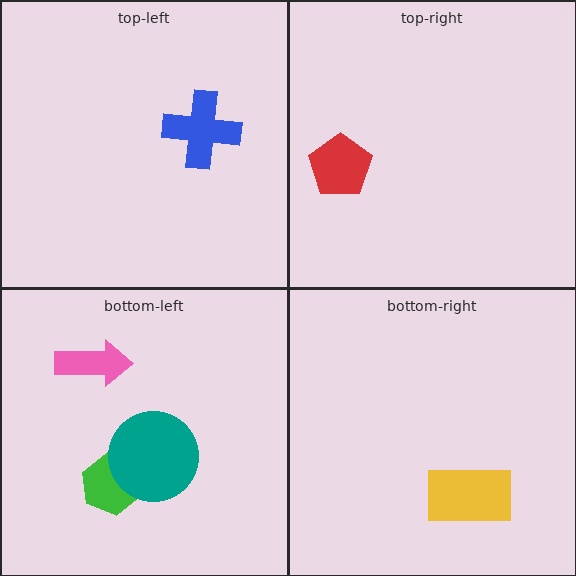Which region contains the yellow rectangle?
The bottom-right region.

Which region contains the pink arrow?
The bottom-left region.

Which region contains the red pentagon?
The top-right region.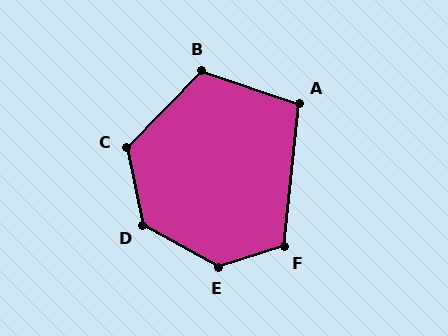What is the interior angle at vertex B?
Approximately 116 degrees (obtuse).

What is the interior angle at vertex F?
Approximately 113 degrees (obtuse).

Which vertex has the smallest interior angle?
A, at approximately 102 degrees.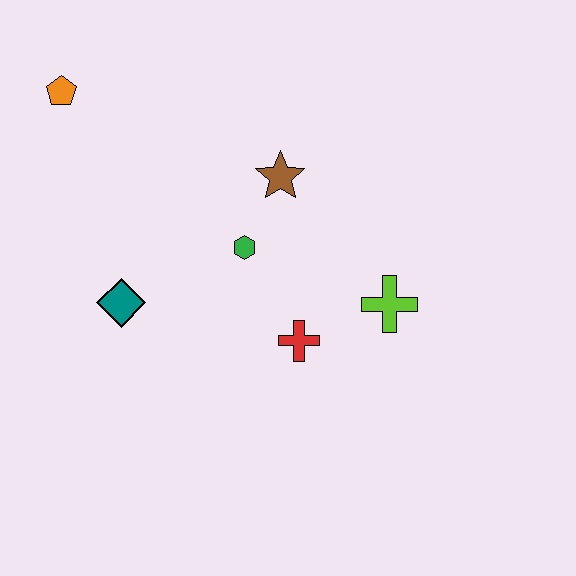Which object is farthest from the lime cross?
The orange pentagon is farthest from the lime cross.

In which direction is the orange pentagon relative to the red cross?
The orange pentagon is above the red cross.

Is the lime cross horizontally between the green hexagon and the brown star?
No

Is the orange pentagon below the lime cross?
No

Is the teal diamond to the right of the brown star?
No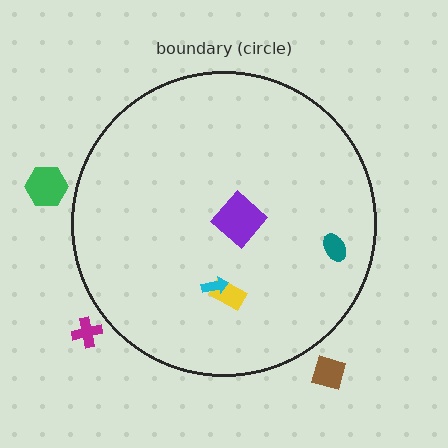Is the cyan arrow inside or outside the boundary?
Inside.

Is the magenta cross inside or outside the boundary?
Outside.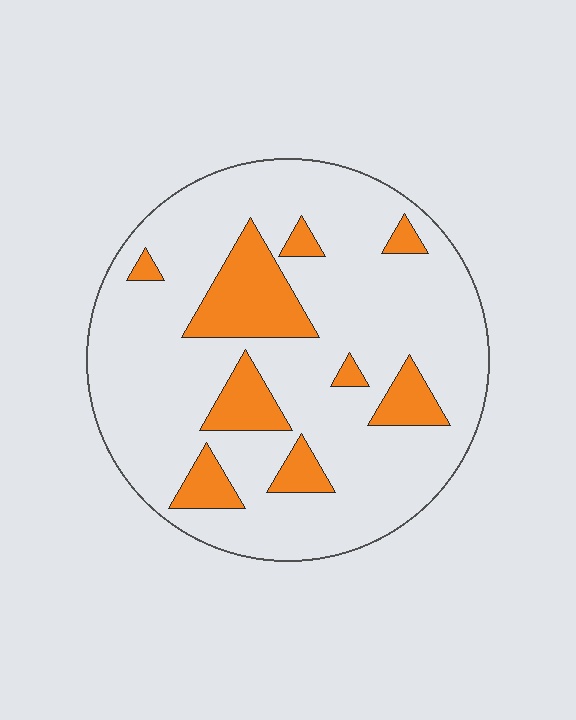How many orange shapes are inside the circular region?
9.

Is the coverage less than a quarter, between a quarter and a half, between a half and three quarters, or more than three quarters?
Less than a quarter.